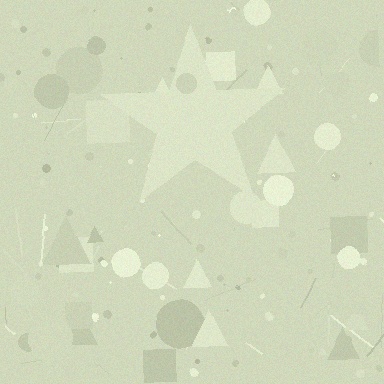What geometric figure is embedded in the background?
A star is embedded in the background.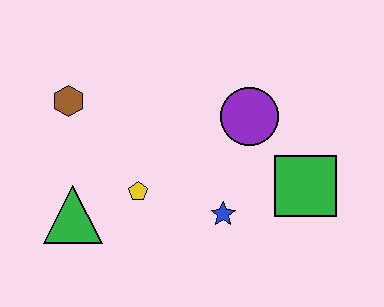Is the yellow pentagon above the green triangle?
Yes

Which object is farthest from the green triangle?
The green square is farthest from the green triangle.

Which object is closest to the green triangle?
The yellow pentagon is closest to the green triangle.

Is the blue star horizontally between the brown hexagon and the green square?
Yes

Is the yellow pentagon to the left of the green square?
Yes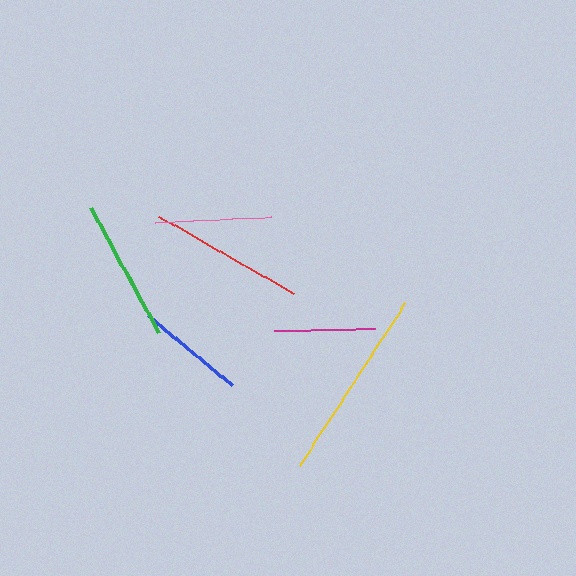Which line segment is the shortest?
The magenta line is the shortest at approximately 101 pixels.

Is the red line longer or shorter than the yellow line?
The yellow line is longer than the red line.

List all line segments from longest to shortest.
From longest to shortest: yellow, red, green, pink, blue, magenta.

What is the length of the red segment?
The red segment is approximately 156 pixels long.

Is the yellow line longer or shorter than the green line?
The yellow line is longer than the green line.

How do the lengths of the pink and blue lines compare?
The pink and blue lines are approximately the same length.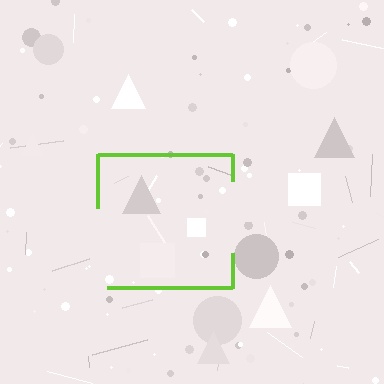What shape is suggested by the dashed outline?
The dashed outline suggests a square.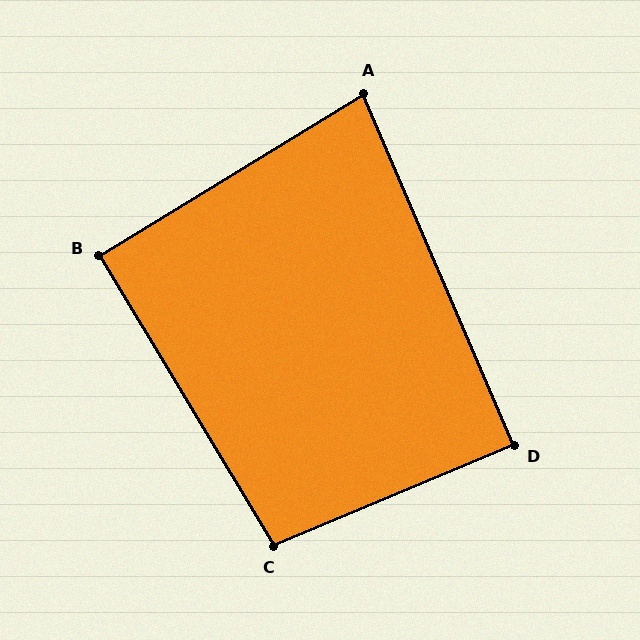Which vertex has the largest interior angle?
C, at approximately 98 degrees.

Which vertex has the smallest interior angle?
A, at approximately 82 degrees.